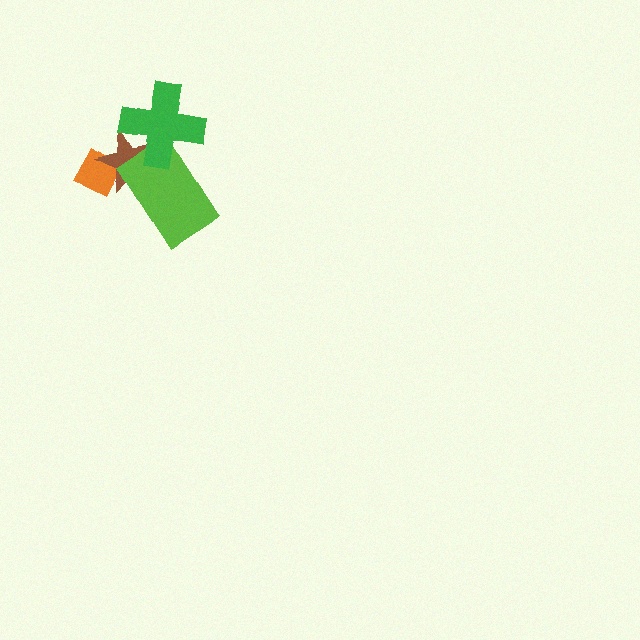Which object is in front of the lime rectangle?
The green cross is in front of the lime rectangle.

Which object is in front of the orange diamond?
The brown star is in front of the orange diamond.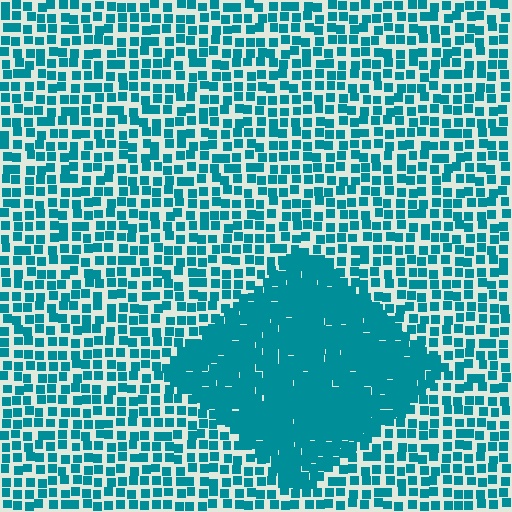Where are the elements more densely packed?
The elements are more densely packed inside the diamond boundary.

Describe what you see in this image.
The image contains small teal elements arranged at two different densities. A diamond-shaped region is visible where the elements are more densely packed than the surrounding area.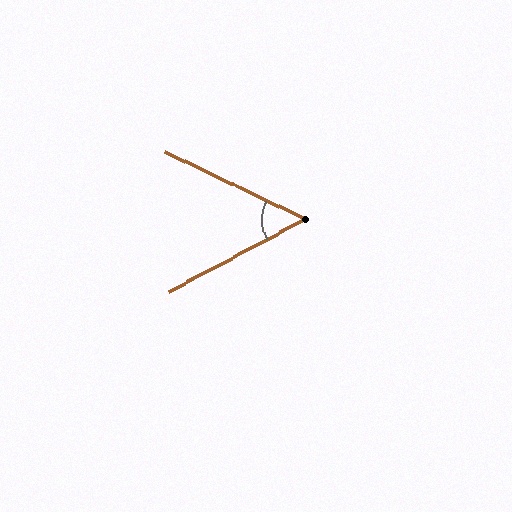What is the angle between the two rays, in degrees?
Approximately 53 degrees.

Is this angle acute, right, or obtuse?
It is acute.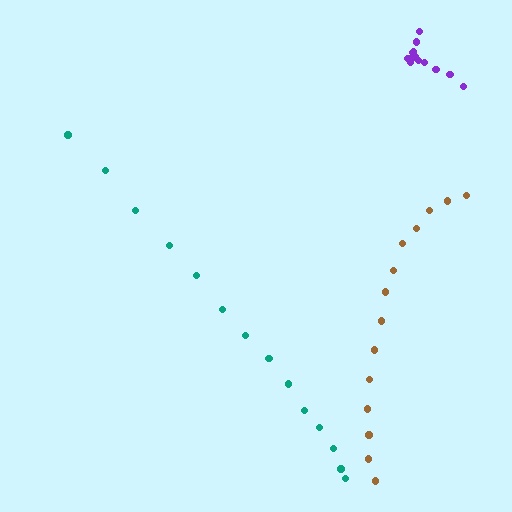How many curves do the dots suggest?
There are 3 distinct paths.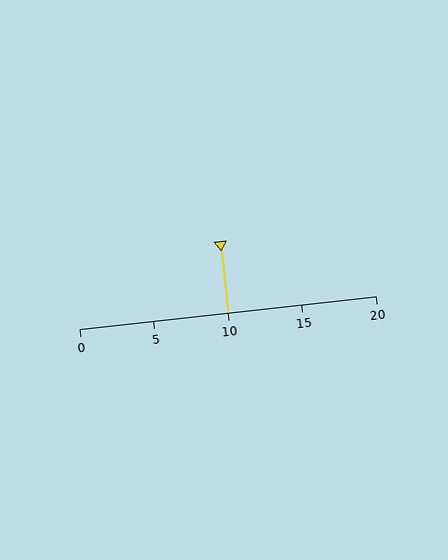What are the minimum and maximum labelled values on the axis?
The axis runs from 0 to 20.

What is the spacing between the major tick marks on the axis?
The major ticks are spaced 5 apart.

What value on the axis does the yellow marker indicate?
The marker indicates approximately 10.